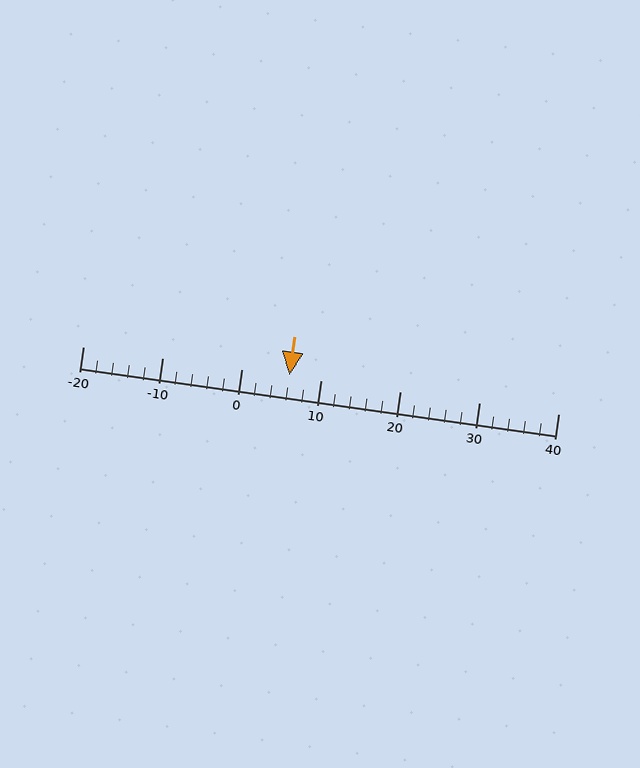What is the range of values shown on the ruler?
The ruler shows values from -20 to 40.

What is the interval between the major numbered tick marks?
The major tick marks are spaced 10 units apart.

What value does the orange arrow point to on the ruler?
The orange arrow points to approximately 6.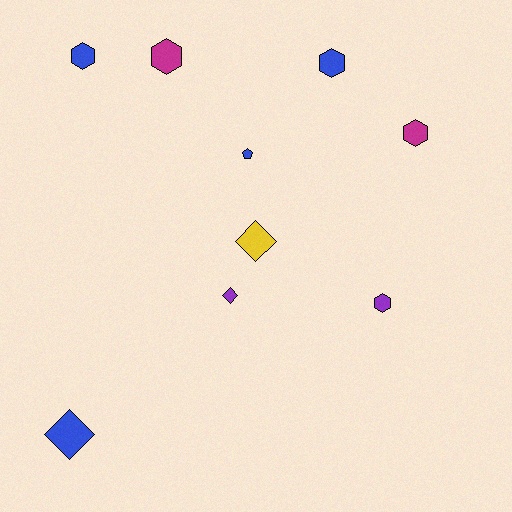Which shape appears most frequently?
Hexagon, with 5 objects.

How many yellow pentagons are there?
There are no yellow pentagons.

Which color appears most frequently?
Blue, with 4 objects.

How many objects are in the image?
There are 9 objects.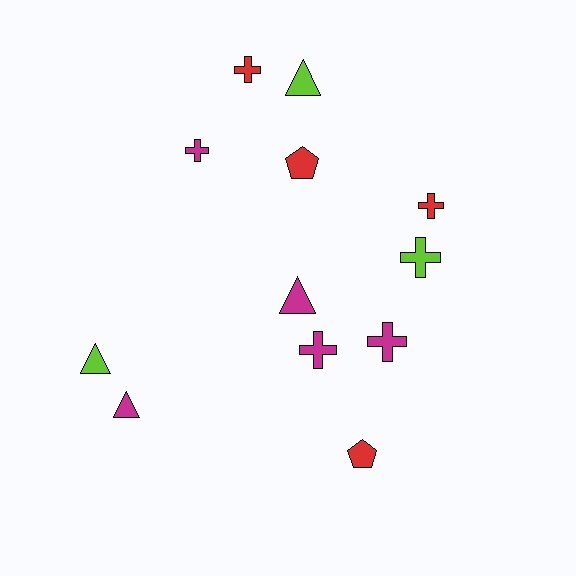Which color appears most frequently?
Magenta, with 5 objects.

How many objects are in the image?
There are 12 objects.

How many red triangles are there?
There are no red triangles.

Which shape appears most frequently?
Cross, with 6 objects.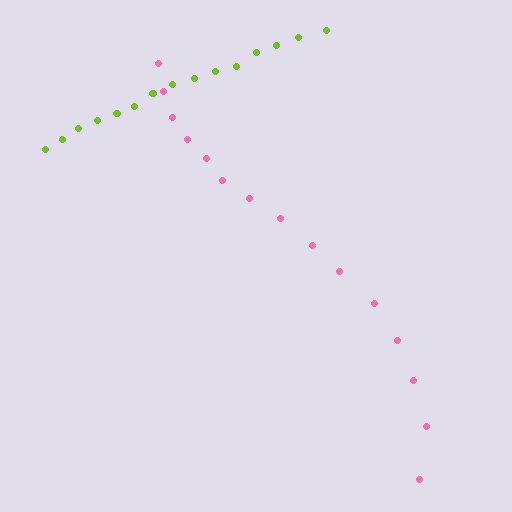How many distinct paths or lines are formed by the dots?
There are 2 distinct paths.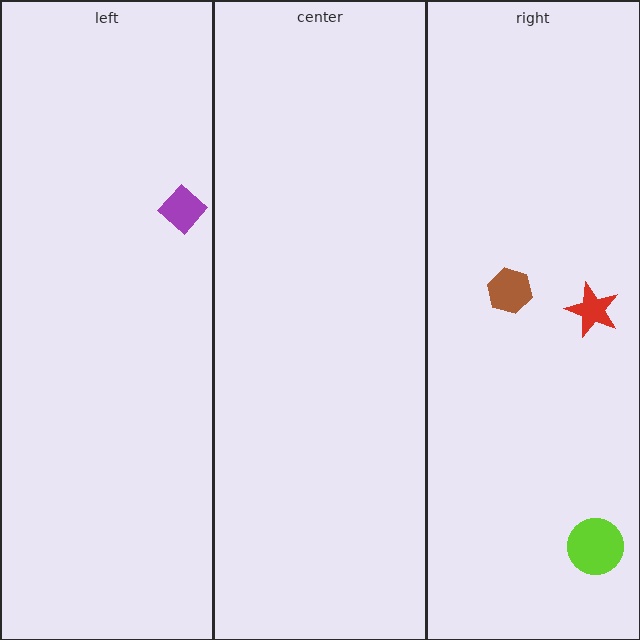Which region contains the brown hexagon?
The right region.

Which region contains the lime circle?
The right region.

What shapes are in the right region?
The brown hexagon, the lime circle, the red star.